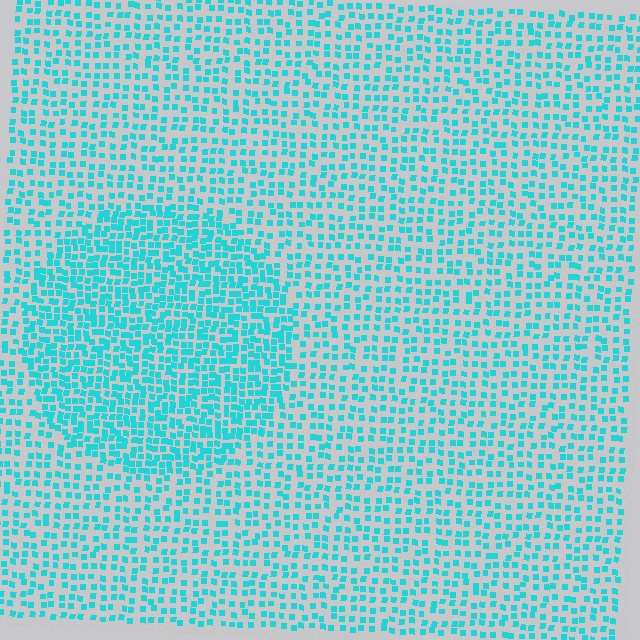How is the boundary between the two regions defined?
The boundary is defined by a change in element density (approximately 1.8x ratio). All elements are the same color, size, and shape.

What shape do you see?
I see a circle.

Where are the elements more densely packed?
The elements are more densely packed inside the circle boundary.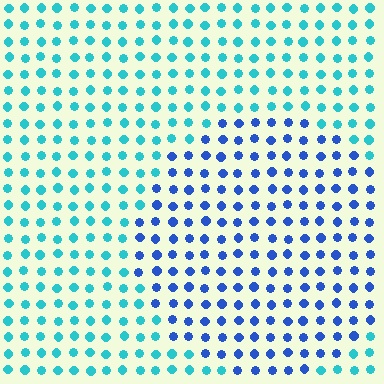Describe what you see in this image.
The image is filled with small cyan elements in a uniform arrangement. A circle-shaped region is visible where the elements are tinted to a slightly different hue, forming a subtle color boundary.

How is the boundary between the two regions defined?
The boundary is defined purely by a slight shift in hue (about 42 degrees). Spacing, size, and orientation are identical on both sides.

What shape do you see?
I see a circle.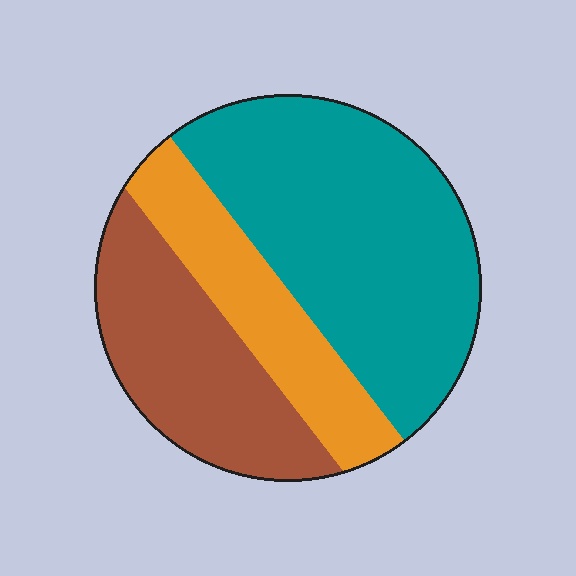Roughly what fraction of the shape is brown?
Brown covers 28% of the shape.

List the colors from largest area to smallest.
From largest to smallest: teal, brown, orange.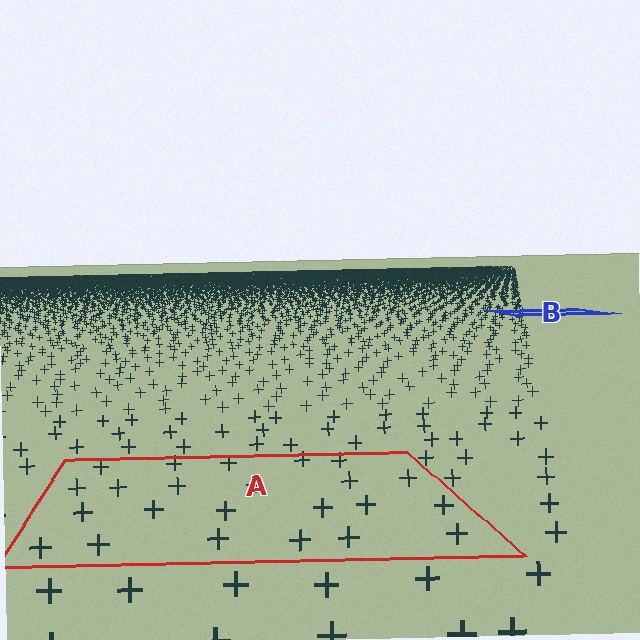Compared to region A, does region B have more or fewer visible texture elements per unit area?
Region B has more texture elements per unit area — they are packed more densely because it is farther away.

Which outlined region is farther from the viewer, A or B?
Region B is farther from the viewer — the texture elements inside it appear smaller and more densely packed.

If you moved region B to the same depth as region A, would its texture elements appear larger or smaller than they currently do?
They would appear larger. At a closer depth, the same texture elements are projected at a bigger on-screen size.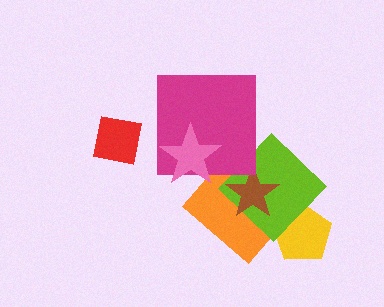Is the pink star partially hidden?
No, no other shape covers it.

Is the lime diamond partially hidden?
Yes, it is partially covered by another shape.